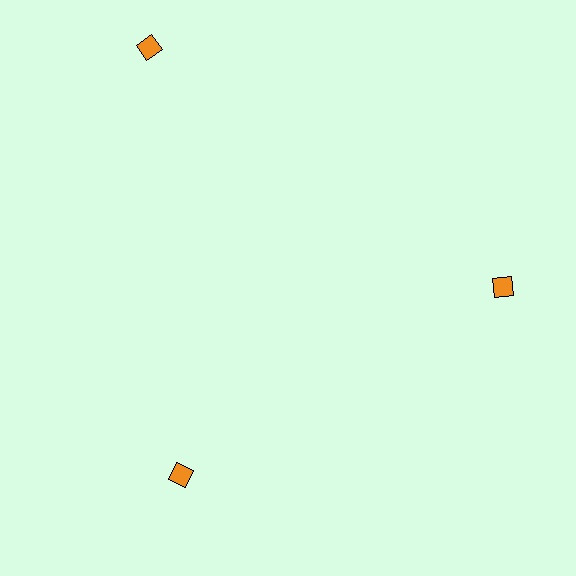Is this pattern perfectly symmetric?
No. The 3 orange diamonds are arranged in a ring, but one element near the 11 o'clock position is pushed outward from the center, breaking the 3-fold rotational symmetry.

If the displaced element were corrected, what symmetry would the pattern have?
It would have 3-fold rotational symmetry — the pattern would map onto itself every 120 degrees.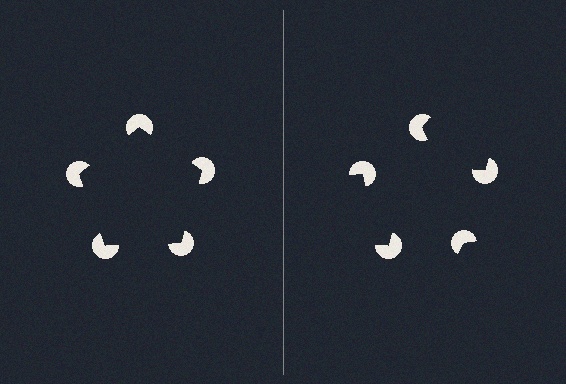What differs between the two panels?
The pac-man discs are positioned identically on both sides; only the wedge orientations differ. On the left they align to a pentagon; on the right they are misaligned.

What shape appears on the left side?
An illusory pentagon.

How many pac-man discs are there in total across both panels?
10 — 5 on each side.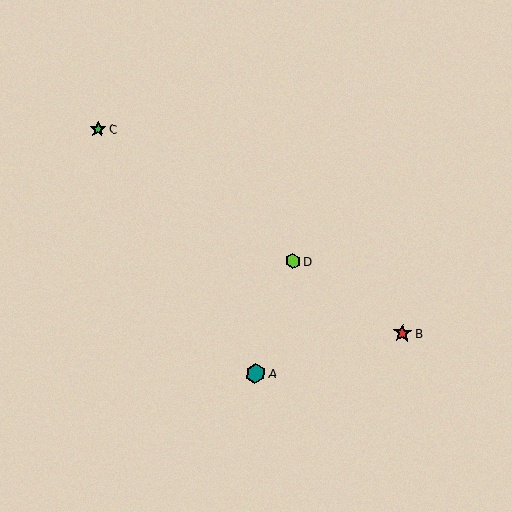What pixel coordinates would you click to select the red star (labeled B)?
Click at (403, 333) to select the red star B.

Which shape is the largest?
The teal hexagon (labeled A) is the largest.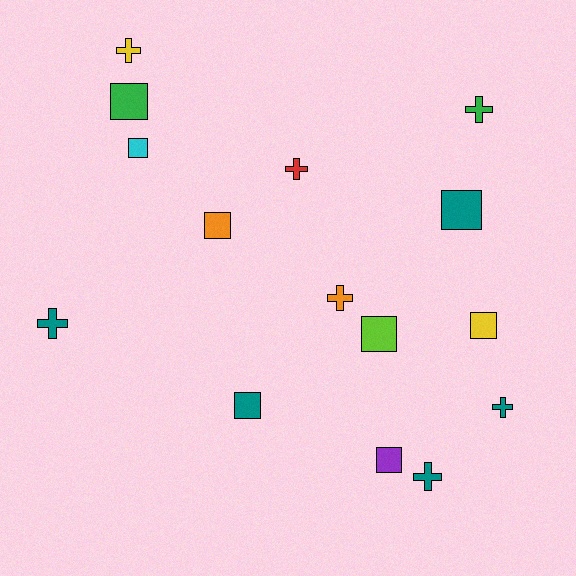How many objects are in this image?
There are 15 objects.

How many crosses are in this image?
There are 7 crosses.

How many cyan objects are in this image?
There is 1 cyan object.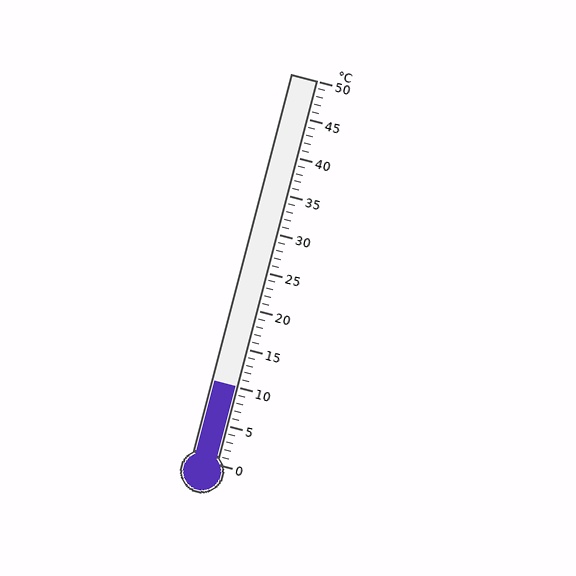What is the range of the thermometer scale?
The thermometer scale ranges from 0°C to 50°C.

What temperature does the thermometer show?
The thermometer shows approximately 10°C.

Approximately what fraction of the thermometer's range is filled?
The thermometer is filled to approximately 20% of its range.